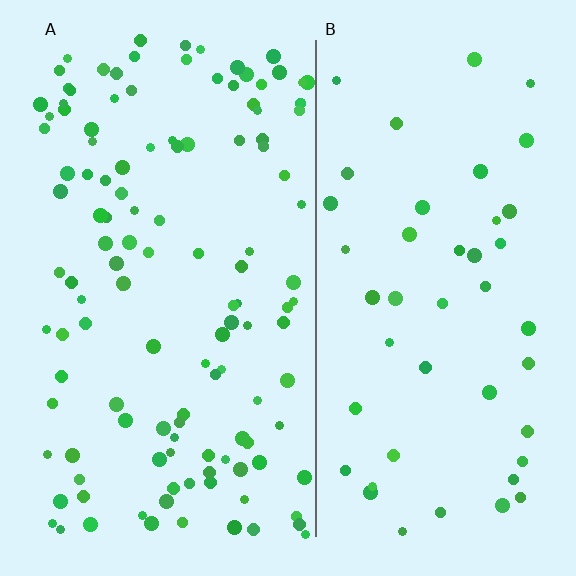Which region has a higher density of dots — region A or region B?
A (the left).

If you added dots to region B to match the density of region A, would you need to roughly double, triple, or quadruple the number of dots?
Approximately triple.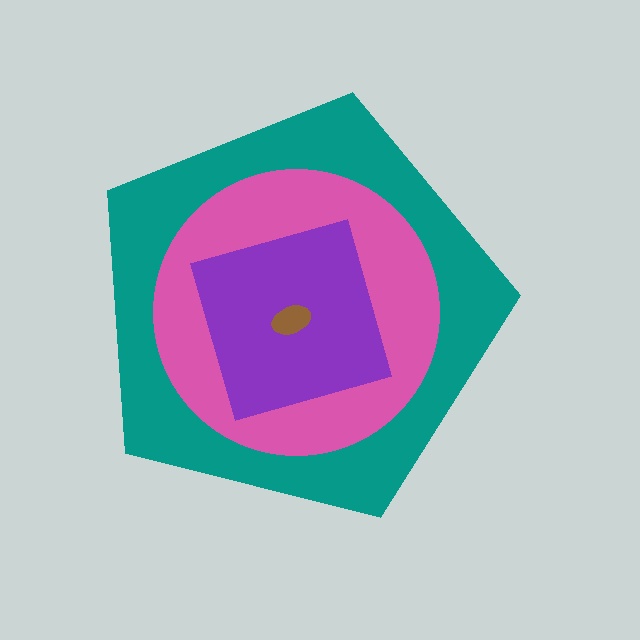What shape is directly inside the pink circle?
The purple square.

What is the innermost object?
The brown ellipse.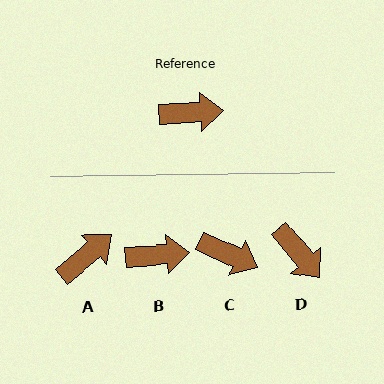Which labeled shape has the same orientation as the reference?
B.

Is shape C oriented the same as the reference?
No, it is off by about 29 degrees.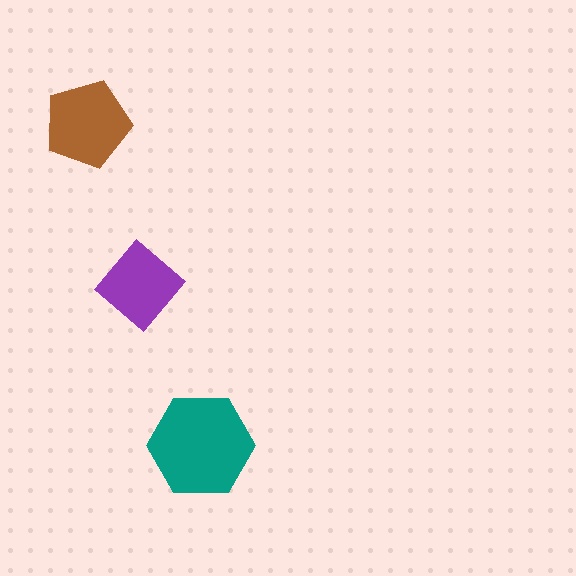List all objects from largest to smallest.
The teal hexagon, the brown pentagon, the purple diamond.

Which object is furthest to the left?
The brown pentagon is leftmost.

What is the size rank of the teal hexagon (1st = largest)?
1st.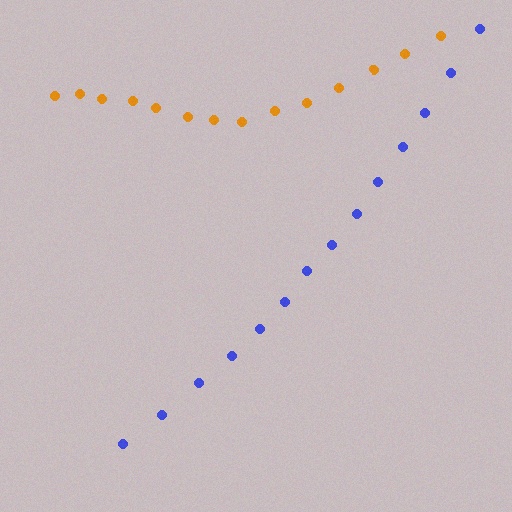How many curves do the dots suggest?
There are 2 distinct paths.